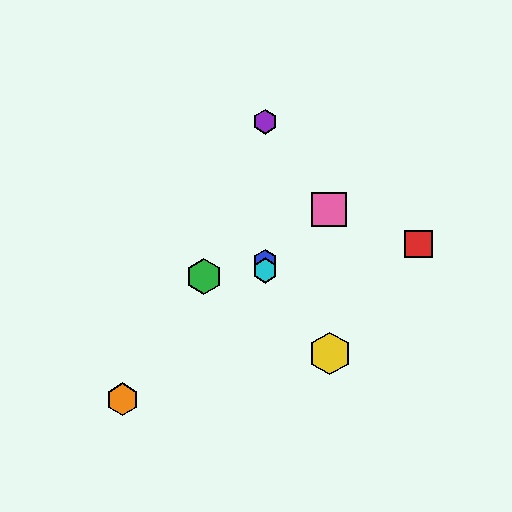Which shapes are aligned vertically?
The blue hexagon, the purple hexagon, the cyan hexagon are aligned vertically.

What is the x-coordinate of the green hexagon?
The green hexagon is at x≈204.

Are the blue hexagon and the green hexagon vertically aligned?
No, the blue hexagon is at x≈265 and the green hexagon is at x≈204.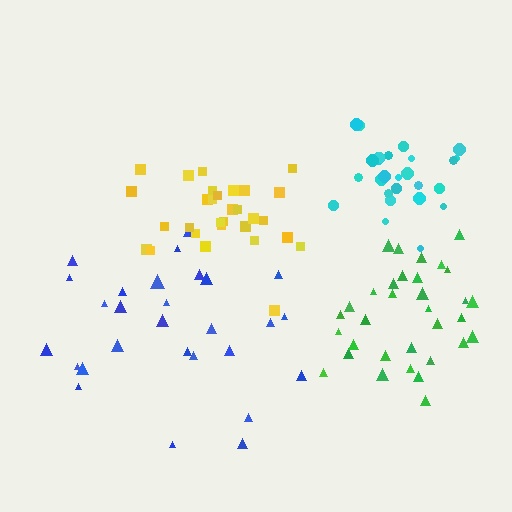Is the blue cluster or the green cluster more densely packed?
Green.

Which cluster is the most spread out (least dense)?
Blue.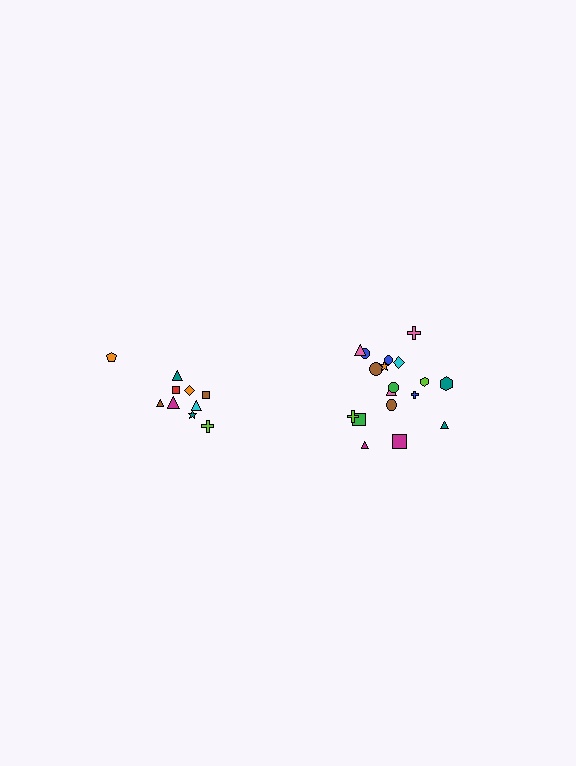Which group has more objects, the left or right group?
The right group.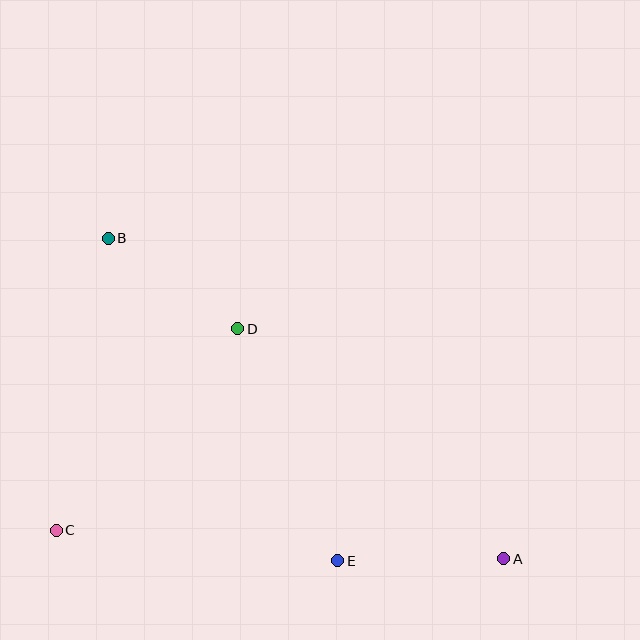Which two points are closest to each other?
Points B and D are closest to each other.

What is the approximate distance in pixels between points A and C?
The distance between A and C is approximately 448 pixels.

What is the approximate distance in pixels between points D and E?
The distance between D and E is approximately 253 pixels.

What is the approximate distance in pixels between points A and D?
The distance between A and D is approximately 351 pixels.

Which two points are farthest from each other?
Points A and B are farthest from each other.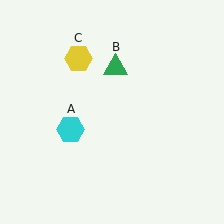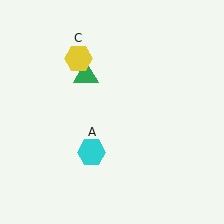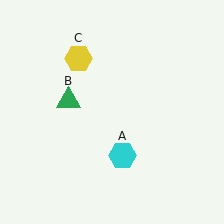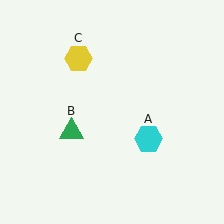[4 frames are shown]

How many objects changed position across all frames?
2 objects changed position: cyan hexagon (object A), green triangle (object B).